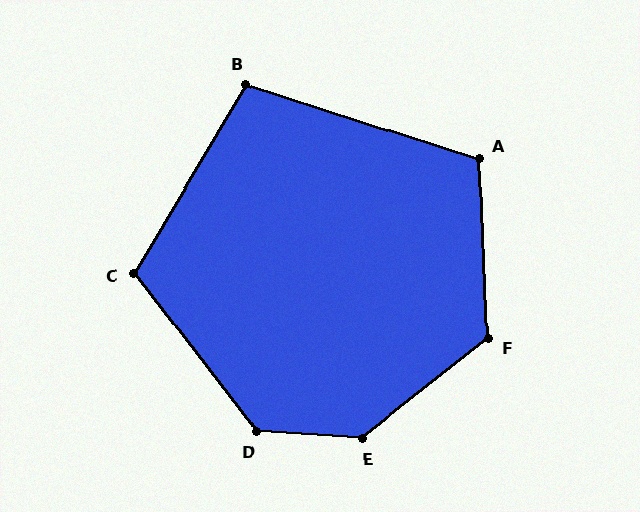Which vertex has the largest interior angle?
E, at approximately 138 degrees.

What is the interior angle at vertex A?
Approximately 110 degrees (obtuse).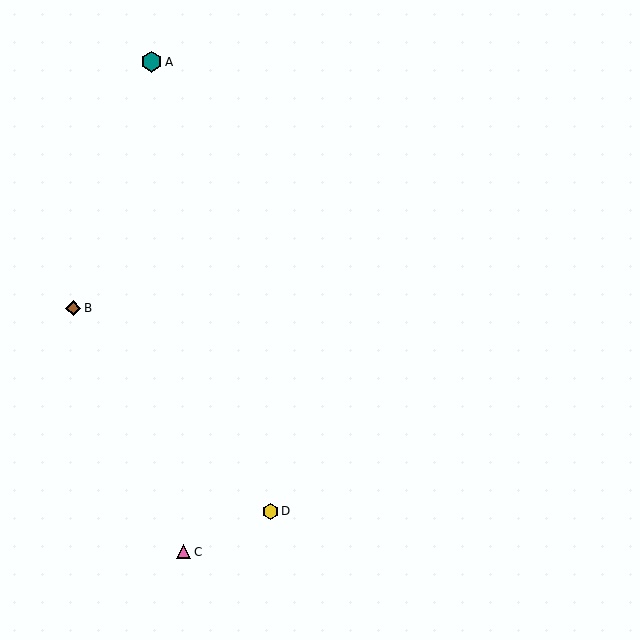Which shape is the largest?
The teal hexagon (labeled A) is the largest.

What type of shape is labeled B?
Shape B is a brown diamond.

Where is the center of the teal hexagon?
The center of the teal hexagon is at (151, 62).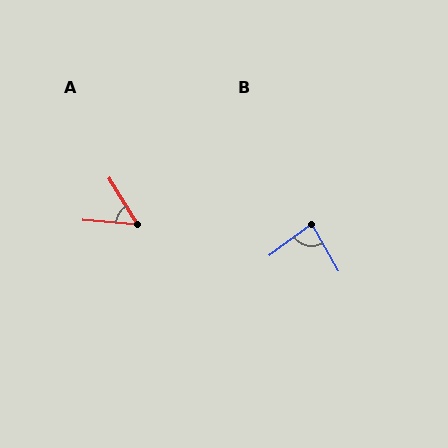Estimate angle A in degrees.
Approximately 53 degrees.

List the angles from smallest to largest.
A (53°), B (83°).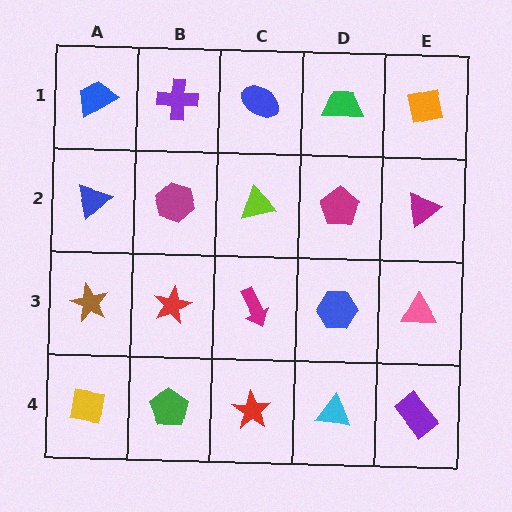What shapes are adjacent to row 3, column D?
A magenta pentagon (row 2, column D), a cyan triangle (row 4, column D), a magenta arrow (row 3, column C), a pink triangle (row 3, column E).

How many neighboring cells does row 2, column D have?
4.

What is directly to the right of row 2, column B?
A lime triangle.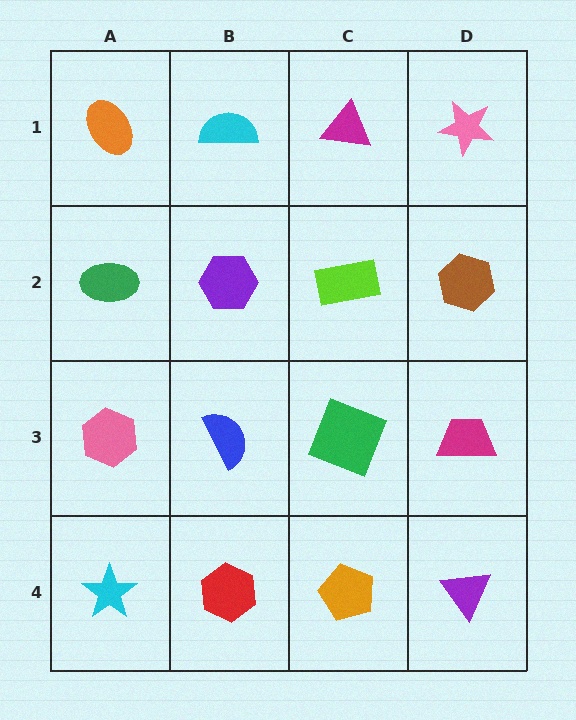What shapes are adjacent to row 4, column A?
A pink hexagon (row 3, column A), a red hexagon (row 4, column B).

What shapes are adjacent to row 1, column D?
A brown hexagon (row 2, column D), a magenta triangle (row 1, column C).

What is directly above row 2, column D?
A pink star.